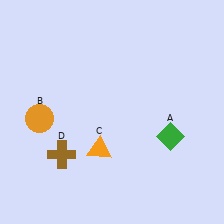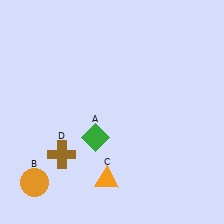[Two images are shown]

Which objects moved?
The objects that moved are: the green diamond (A), the orange circle (B), the orange triangle (C).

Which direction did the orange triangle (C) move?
The orange triangle (C) moved down.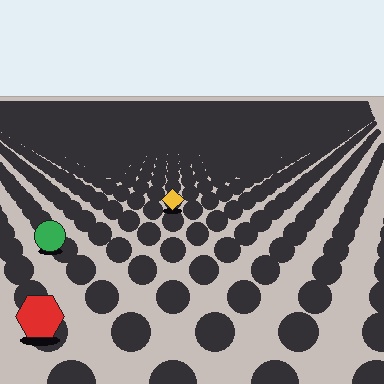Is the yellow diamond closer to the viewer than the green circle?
No. The green circle is closer — you can tell from the texture gradient: the ground texture is coarser near it.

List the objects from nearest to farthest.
From nearest to farthest: the red hexagon, the green circle, the yellow diamond.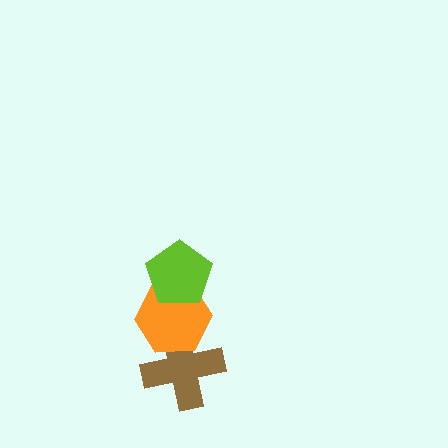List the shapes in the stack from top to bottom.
From top to bottom: the lime pentagon, the orange hexagon, the brown cross.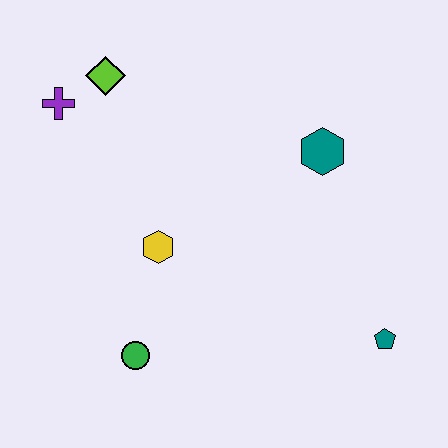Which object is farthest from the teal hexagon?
The green circle is farthest from the teal hexagon.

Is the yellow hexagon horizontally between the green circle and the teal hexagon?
Yes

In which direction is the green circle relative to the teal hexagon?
The green circle is below the teal hexagon.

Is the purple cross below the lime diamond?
Yes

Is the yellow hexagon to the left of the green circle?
No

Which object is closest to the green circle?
The yellow hexagon is closest to the green circle.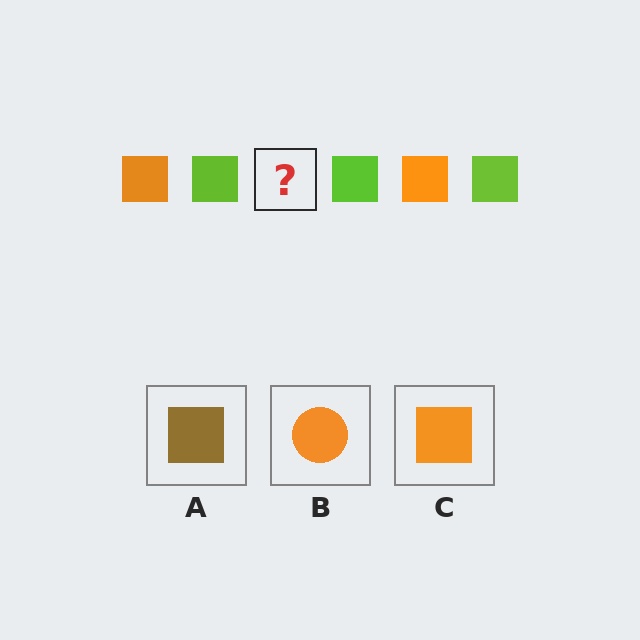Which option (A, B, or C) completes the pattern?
C.